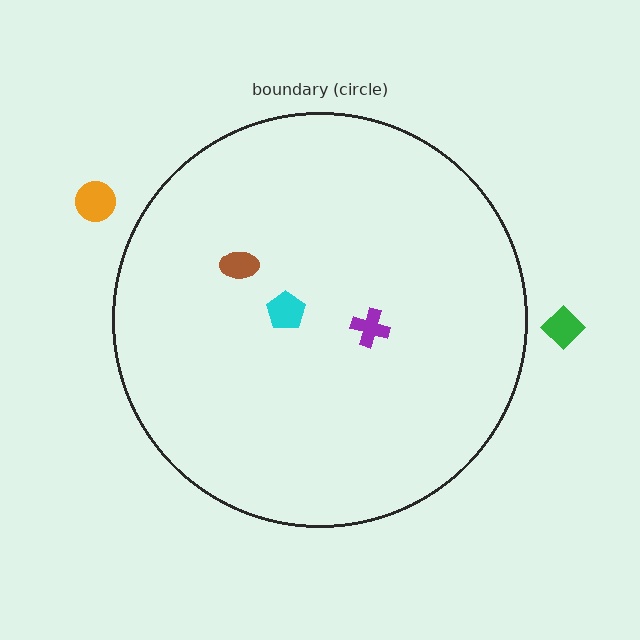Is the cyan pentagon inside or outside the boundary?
Inside.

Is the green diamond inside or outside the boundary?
Outside.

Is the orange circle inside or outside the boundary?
Outside.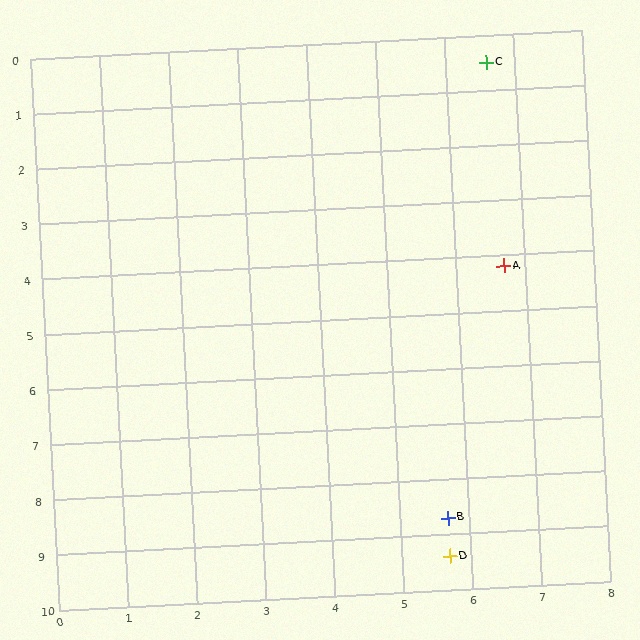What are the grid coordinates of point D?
Point D is at approximately (5.7, 9.4).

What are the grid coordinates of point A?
Point A is at approximately (6.7, 4.2).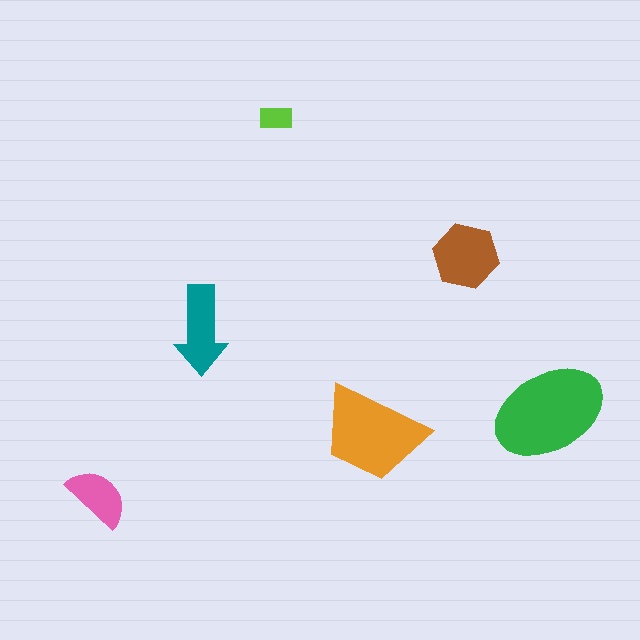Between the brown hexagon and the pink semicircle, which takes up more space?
The brown hexagon.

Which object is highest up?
The lime rectangle is topmost.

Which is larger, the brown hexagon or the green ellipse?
The green ellipse.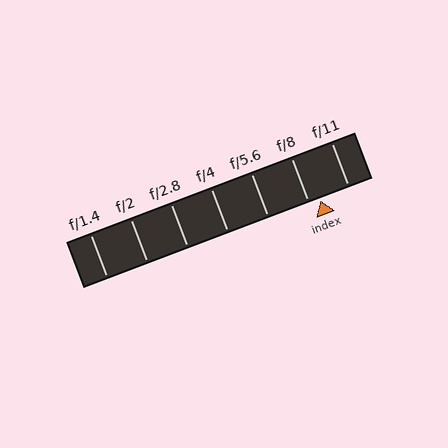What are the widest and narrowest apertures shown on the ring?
The widest aperture shown is f/1.4 and the narrowest is f/11.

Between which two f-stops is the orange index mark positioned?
The index mark is between f/8 and f/11.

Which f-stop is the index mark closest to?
The index mark is closest to f/8.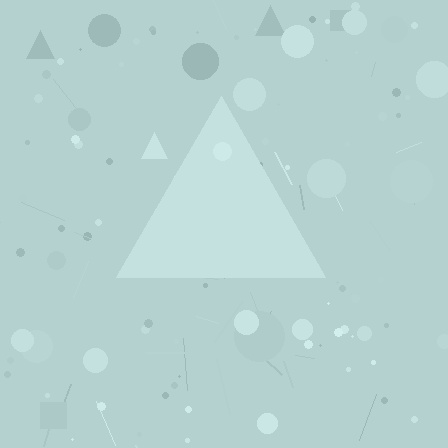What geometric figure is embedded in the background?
A triangle is embedded in the background.